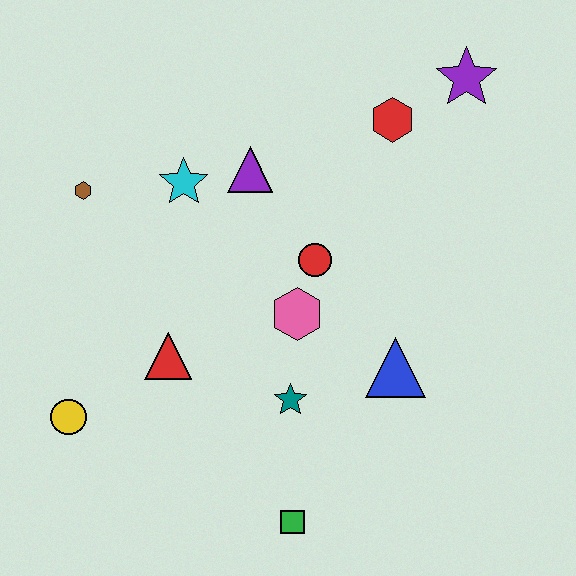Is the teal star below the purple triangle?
Yes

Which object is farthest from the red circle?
The yellow circle is farthest from the red circle.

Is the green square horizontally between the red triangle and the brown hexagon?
No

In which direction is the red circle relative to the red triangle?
The red circle is to the right of the red triangle.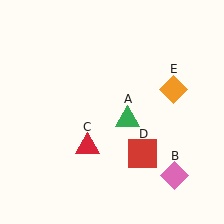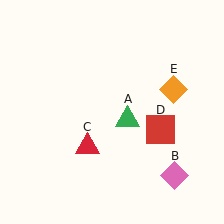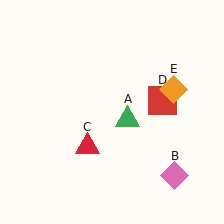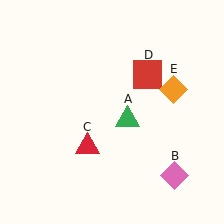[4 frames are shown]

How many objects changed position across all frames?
1 object changed position: red square (object D).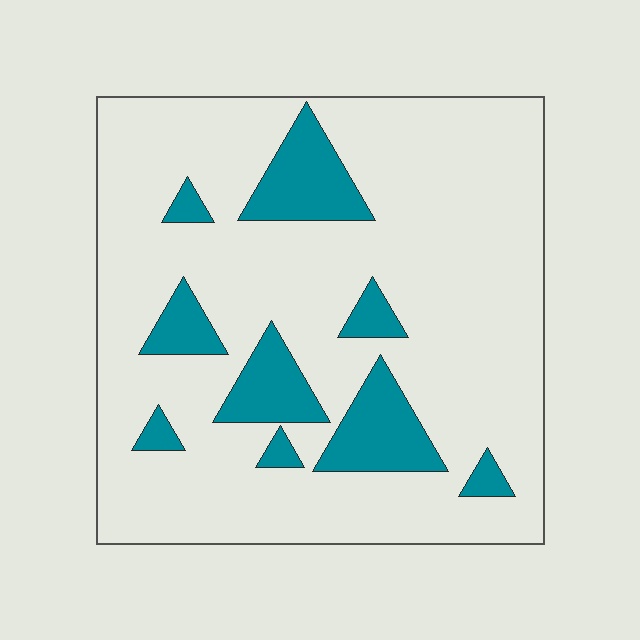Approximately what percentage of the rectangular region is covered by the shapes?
Approximately 15%.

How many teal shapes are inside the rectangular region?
9.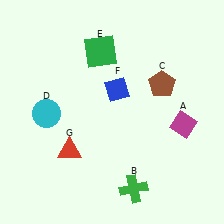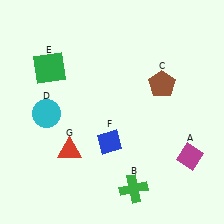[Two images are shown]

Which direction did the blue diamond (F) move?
The blue diamond (F) moved down.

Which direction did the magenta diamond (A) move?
The magenta diamond (A) moved down.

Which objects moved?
The objects that moved are: the magenta diamond (A), the green square (E), the blue diamond (F).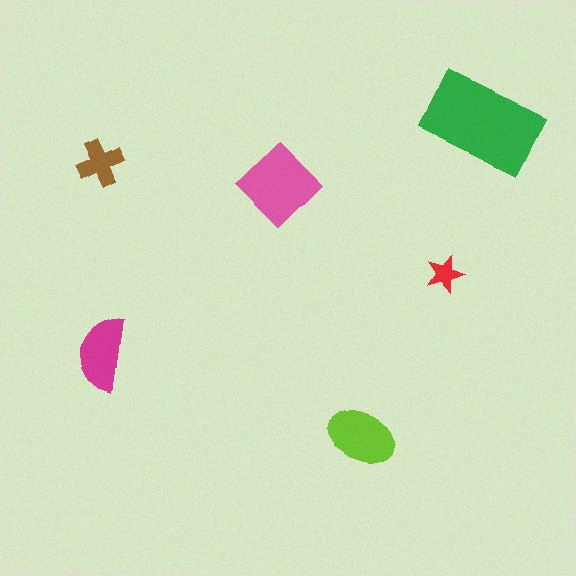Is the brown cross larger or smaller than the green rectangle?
Smaller.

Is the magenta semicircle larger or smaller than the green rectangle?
Smaller.